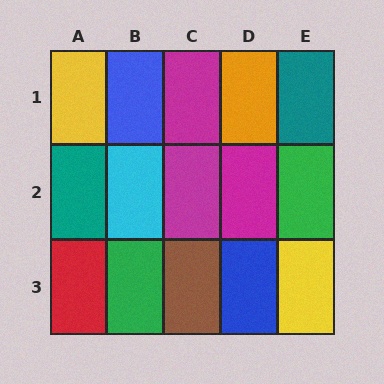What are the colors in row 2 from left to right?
Teal, cyan, magenta, magenta, green.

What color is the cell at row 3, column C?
Brown.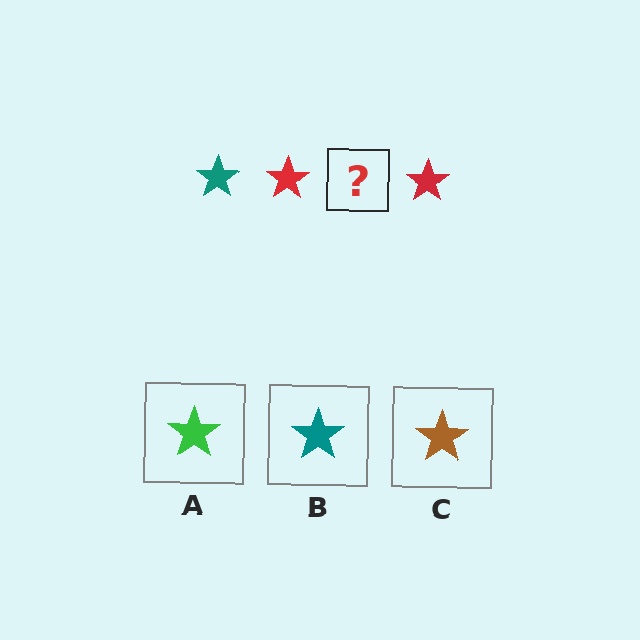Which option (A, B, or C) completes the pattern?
B.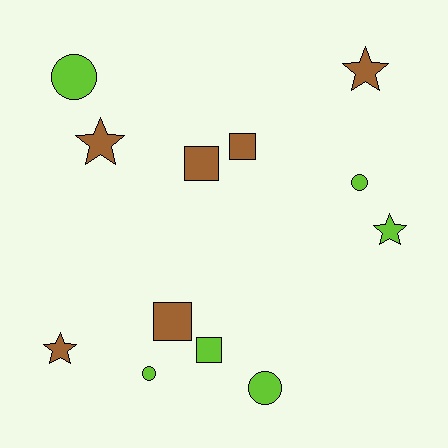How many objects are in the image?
There are 12 objects.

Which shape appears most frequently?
Star, with 4 objects.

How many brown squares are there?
There are 3 brown squares.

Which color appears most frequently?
Brown, with 6 objects.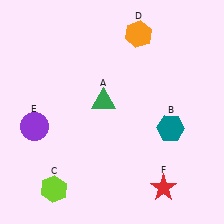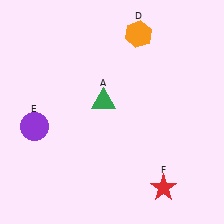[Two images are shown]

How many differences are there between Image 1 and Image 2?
There are 2 differences between the two images.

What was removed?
The teal hexagon (B), the lime hexagon (C) were removed in Image 2.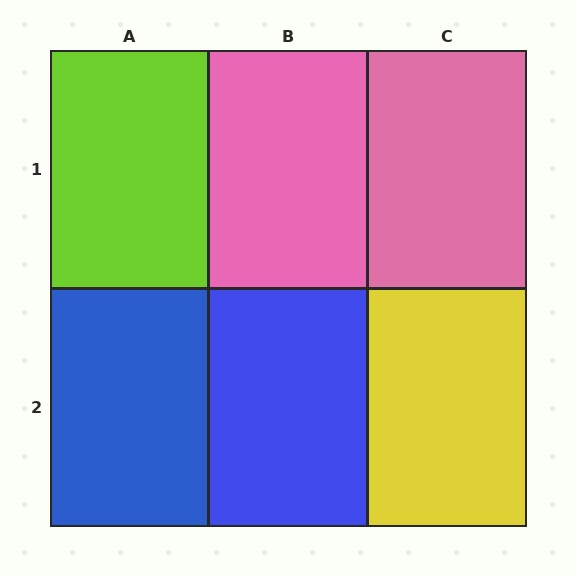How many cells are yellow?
1 cell is yellow.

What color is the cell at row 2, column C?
Yellow.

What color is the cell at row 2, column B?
Blue.